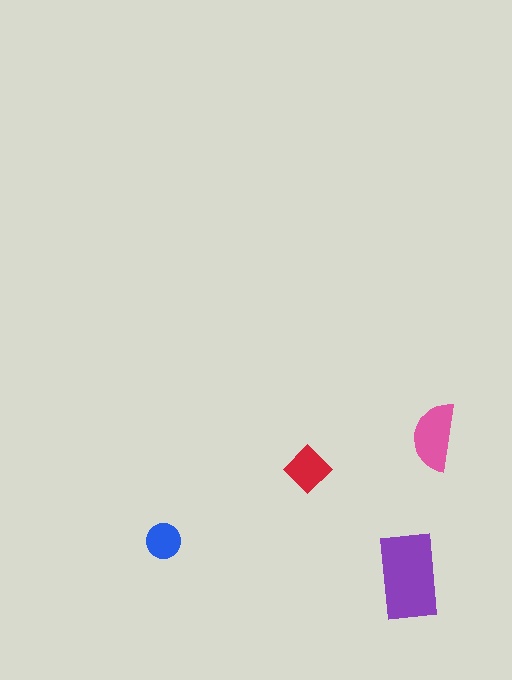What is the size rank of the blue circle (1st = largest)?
4th.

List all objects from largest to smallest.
The purple rectangle, the pink semicircle, the red diamond, the blue circle.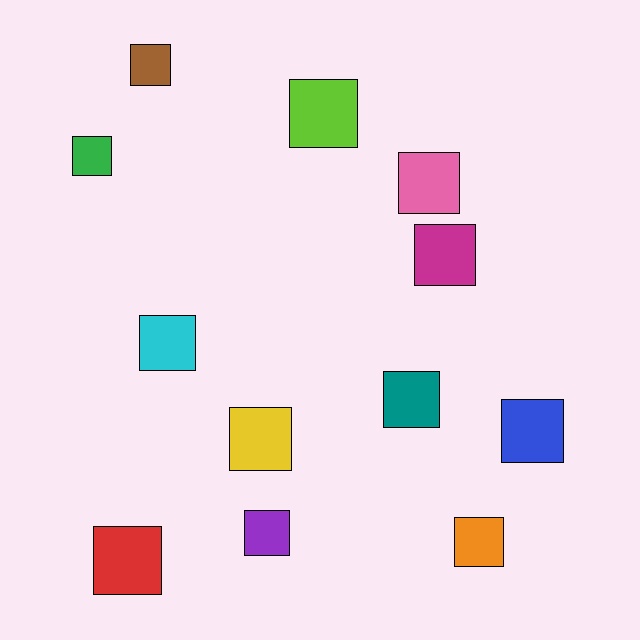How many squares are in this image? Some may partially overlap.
There are 12 squares.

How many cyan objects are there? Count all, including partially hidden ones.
There is 1 cyan object.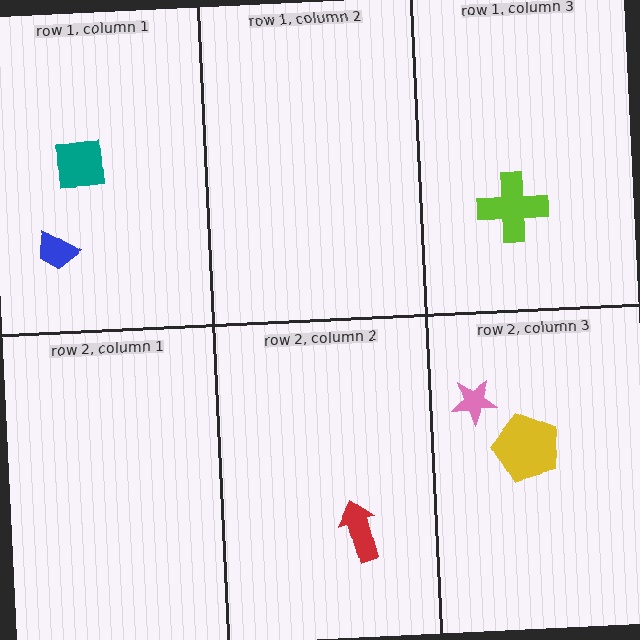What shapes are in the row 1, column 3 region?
The lime cross.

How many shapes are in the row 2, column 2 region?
1.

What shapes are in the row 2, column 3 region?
The pink star, the yellow pentagon.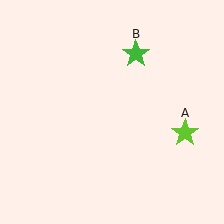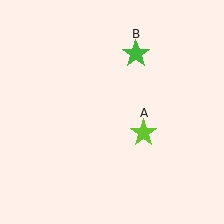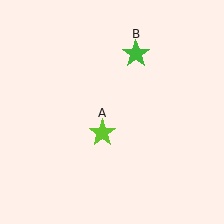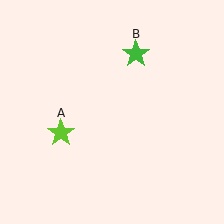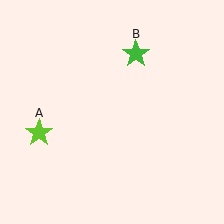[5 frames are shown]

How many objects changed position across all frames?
1 object changed position: lime star (object A).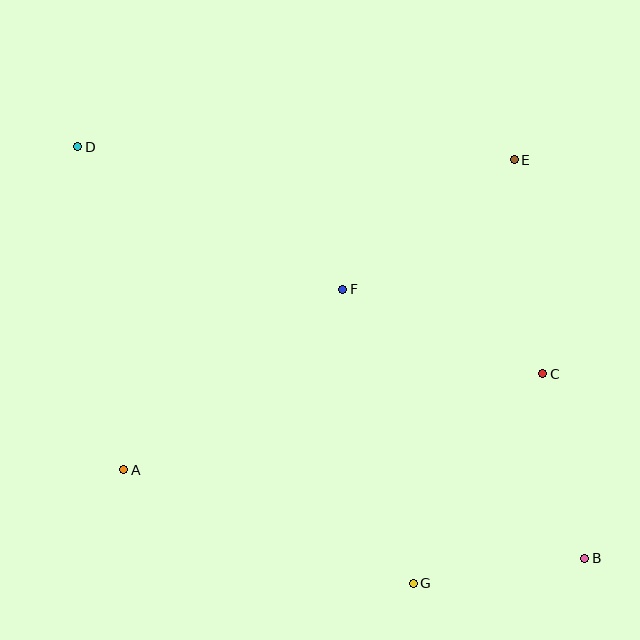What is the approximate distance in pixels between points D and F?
The distance between D and F is approximately 301 pixels.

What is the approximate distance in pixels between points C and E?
The distance between C and E is approximately 216 pixels.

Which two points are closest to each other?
Points B and G are closest to each other.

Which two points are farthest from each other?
Points B and D are farthest from each other.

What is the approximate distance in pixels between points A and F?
The distance between A and F is approximately 284 pixels.